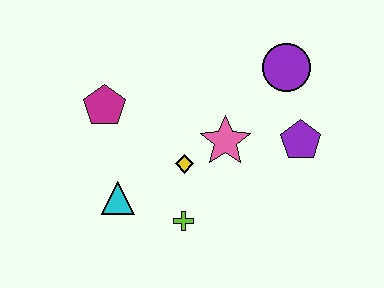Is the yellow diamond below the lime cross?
No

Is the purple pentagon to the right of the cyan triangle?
Yes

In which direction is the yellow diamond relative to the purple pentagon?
The yellow diamond is to the left of the purple pentagon.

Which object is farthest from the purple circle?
The cyan triangle is farthest from the purple circle.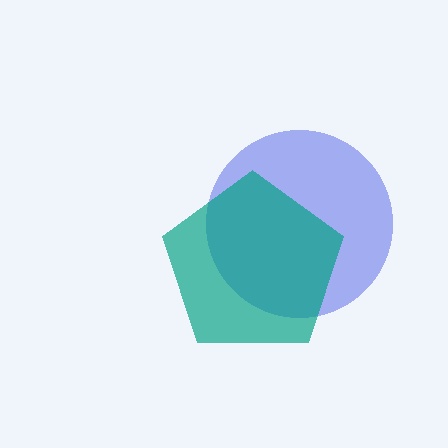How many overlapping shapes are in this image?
There are 2 overlapping shapes in the image.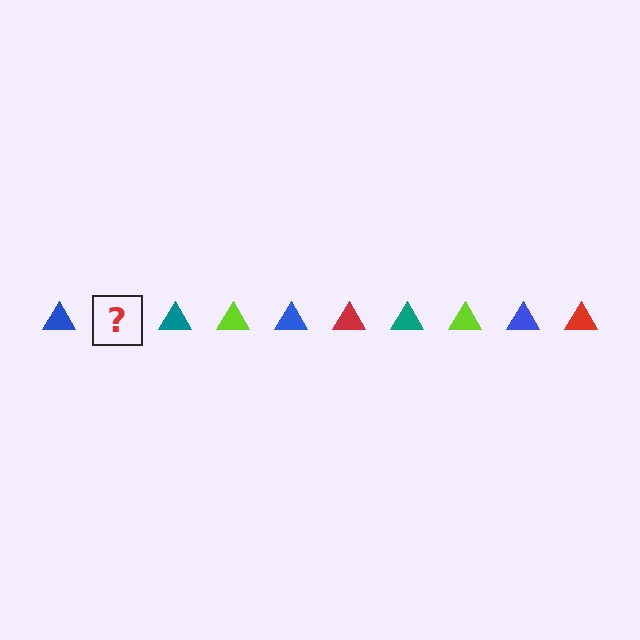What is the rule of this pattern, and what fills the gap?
The rule is that the pattern cycles through blue, red, teal, lime triangles. The gap should be filled with a red triangle.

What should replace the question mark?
The question mark should be replaced with a red triangle.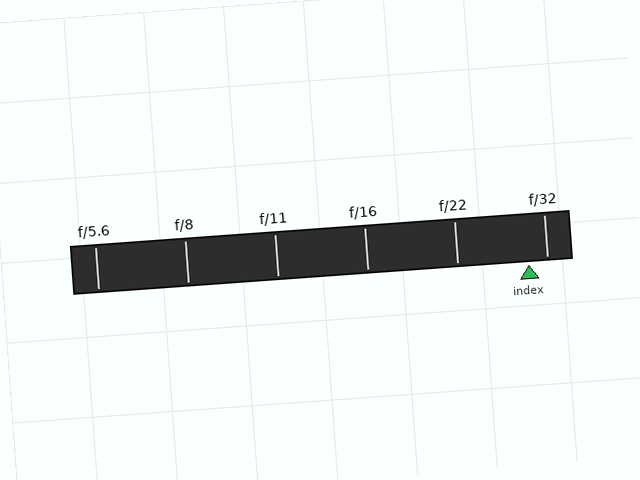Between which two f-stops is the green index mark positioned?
The index mark is between f/22 and f/32.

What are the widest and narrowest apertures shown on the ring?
The widest aperture shown is f/5.6 and the narrowest is f/32.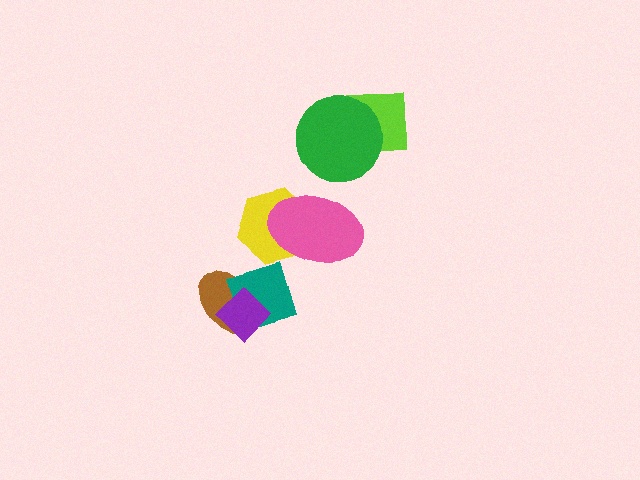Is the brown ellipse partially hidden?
Yes, it is partially covered by another shape.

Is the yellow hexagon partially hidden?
Yes, it is partially covered by another shape.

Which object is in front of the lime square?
The green circle is in front of the lime square.